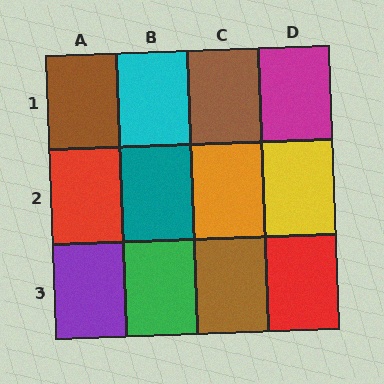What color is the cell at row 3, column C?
Brown.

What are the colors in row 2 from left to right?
Red, teal, orange, yellow.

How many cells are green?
1 cell is green.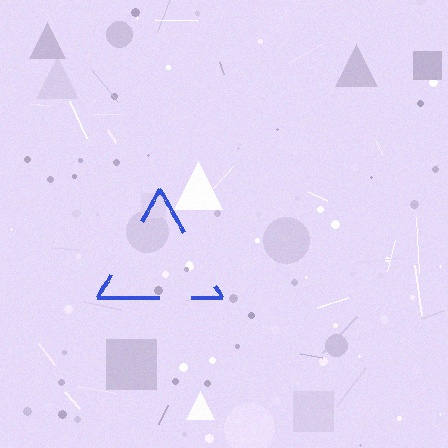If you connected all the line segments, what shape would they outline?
They would outline a triangle.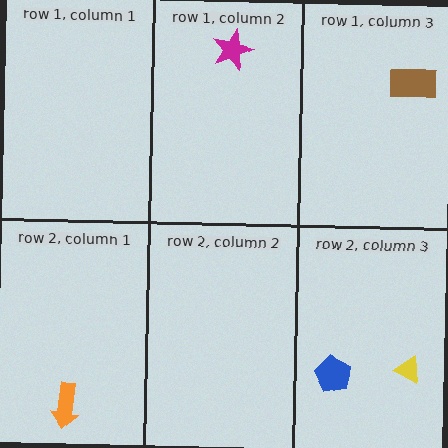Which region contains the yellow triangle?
The row 2, column 3 region.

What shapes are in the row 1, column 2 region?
The magenta star.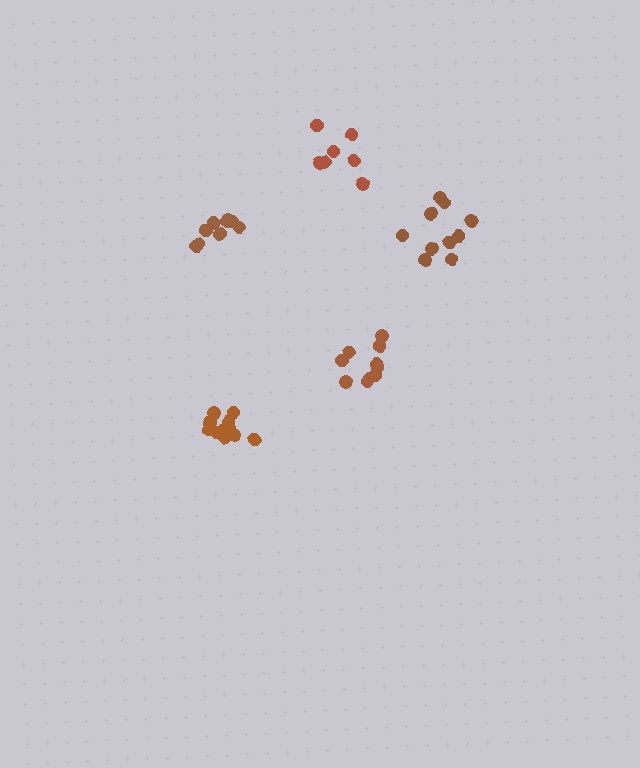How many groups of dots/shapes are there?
There are 5 groups.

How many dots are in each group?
Group 1: 11 dots, Group 2: 10 dots, Group 3: 10 dots, Group 4: 9 dots, Group 5: 7 dots (47 total).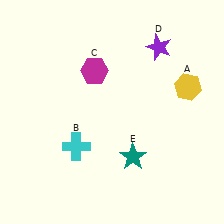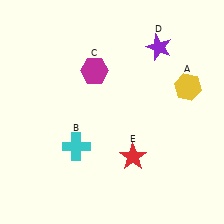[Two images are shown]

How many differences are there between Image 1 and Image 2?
There is 1 difference between the two images.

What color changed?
The star (E) changed from teal in Image 1 to red in Image 2.